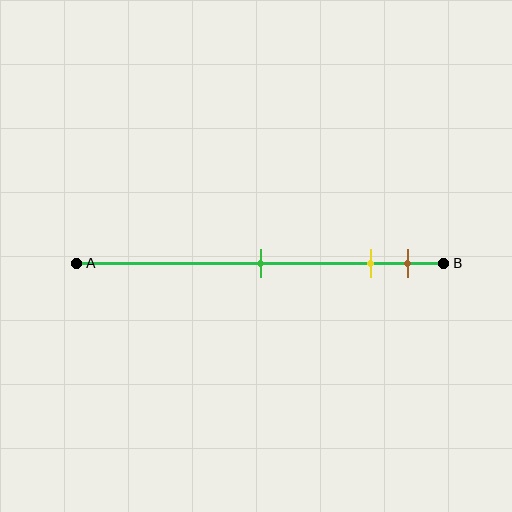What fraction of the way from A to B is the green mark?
The green mark is approximately 50% (0.5) of the way from A to B.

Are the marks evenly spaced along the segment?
No, the marks are not evenly spaced.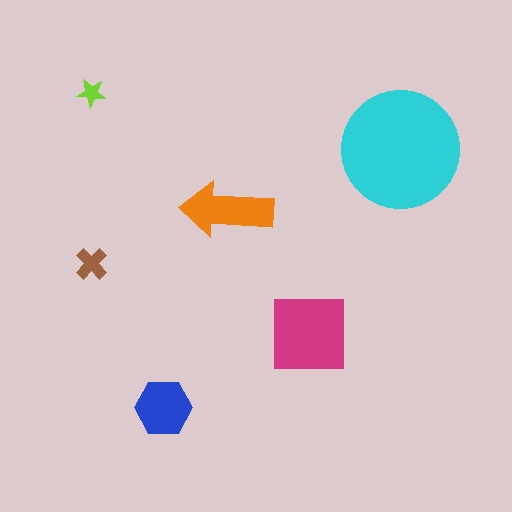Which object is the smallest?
The lime star.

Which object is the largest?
The cyan circle.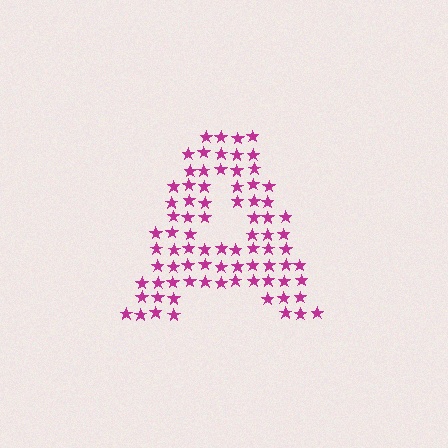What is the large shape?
The large shape is the letter A.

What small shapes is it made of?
It is made of small stars.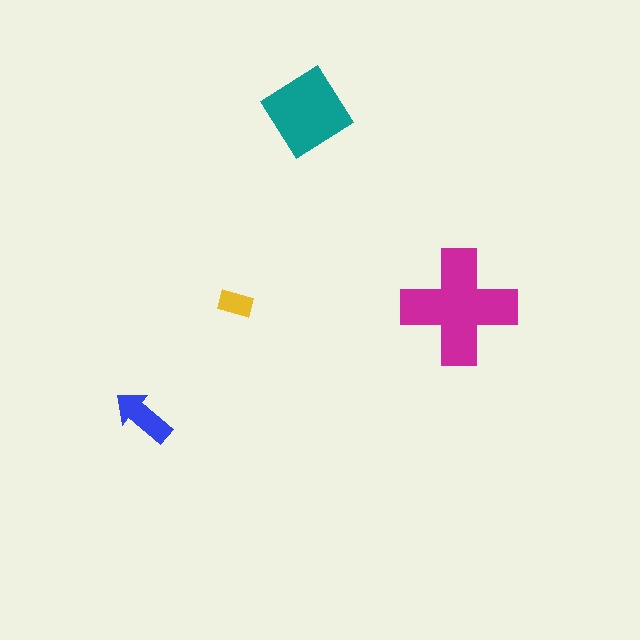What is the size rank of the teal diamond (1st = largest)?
2nd.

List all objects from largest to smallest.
The magenta cross, the teal diamond, the blue arrow, the yellow rectangle.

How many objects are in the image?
There are 4 objects in the image.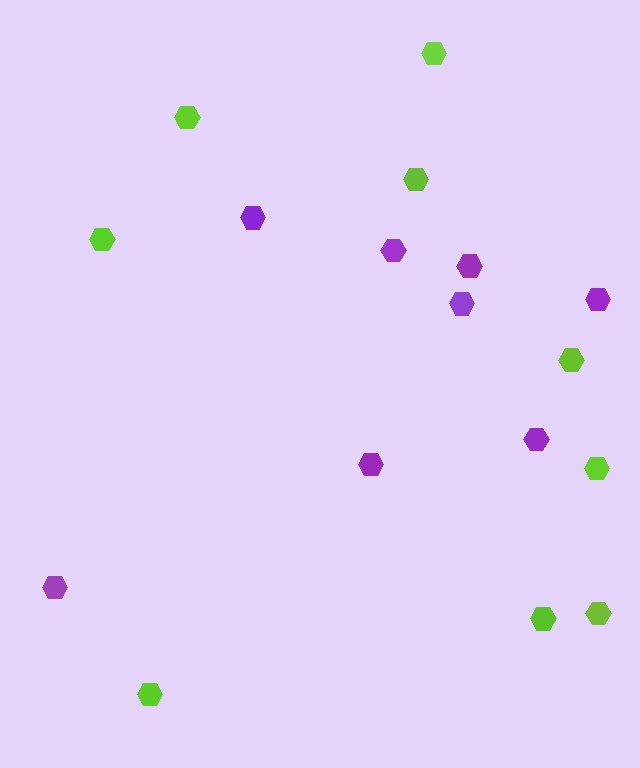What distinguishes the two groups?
There are 2 groups: one group of purple hexagons (8) and one group of lime hexagons (9).